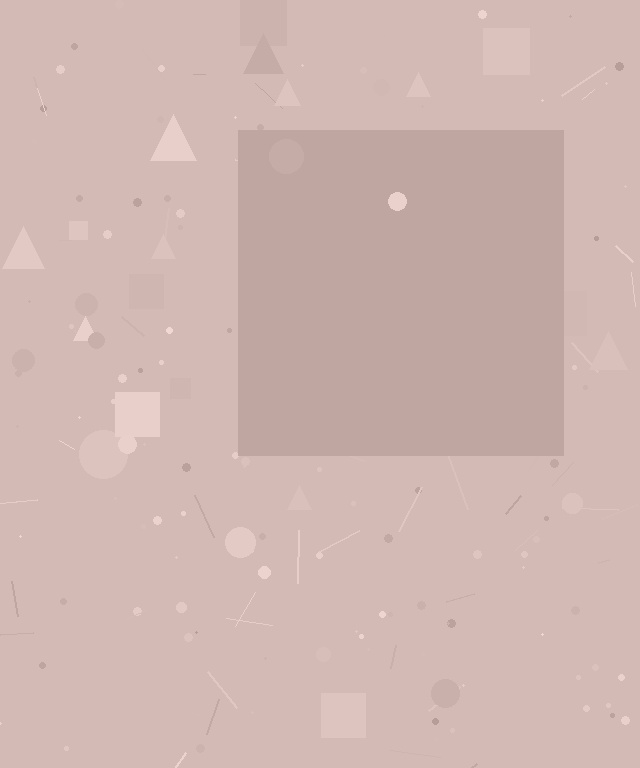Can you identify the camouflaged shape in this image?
The camouflaged shape is a square.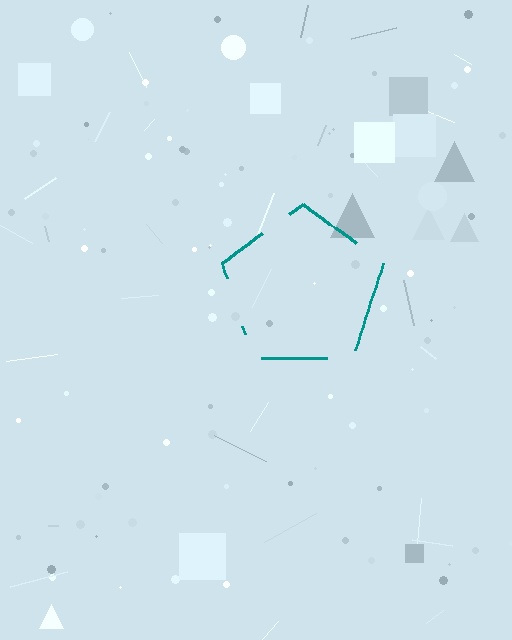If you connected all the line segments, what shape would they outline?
They would outline a pentagon.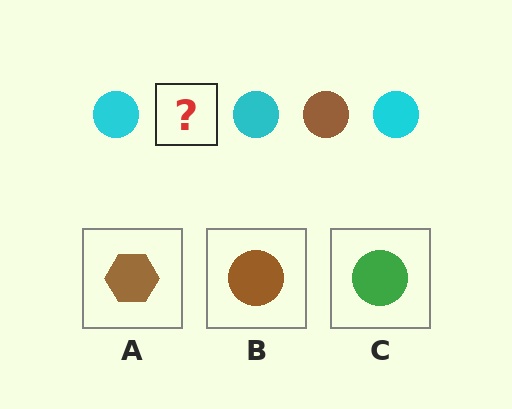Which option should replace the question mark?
Option B.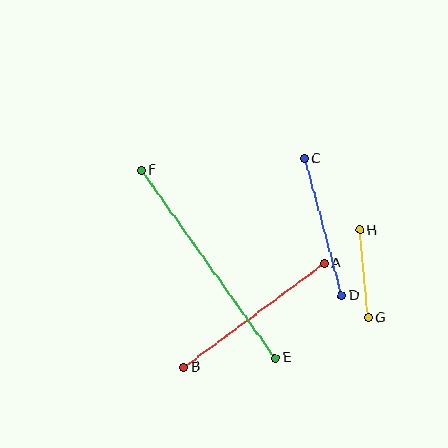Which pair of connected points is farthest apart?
Points E and F are farthest apart.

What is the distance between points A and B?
The distance is approximately 175 pixels.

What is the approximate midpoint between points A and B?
The midpoint is at approximately (254, 315) pixels.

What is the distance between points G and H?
The distance is approximately 88 pixels.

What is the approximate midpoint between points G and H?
The midpoint is at approximately (364, 274) pixels.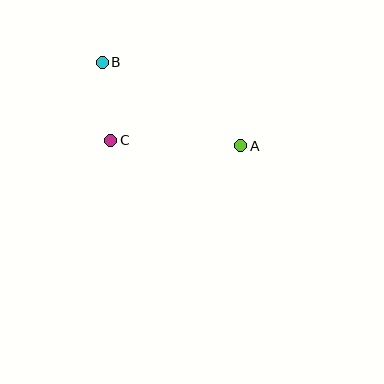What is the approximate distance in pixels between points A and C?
The distance between A and C is approximately 130 pixels.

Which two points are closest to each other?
Points B and C are closest to each other.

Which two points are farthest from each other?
Points A and B are farthest from each other.